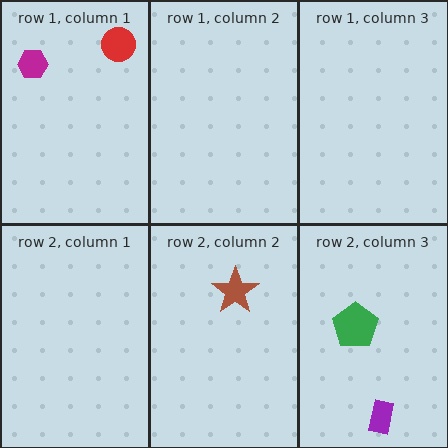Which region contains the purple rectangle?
The row 2, column 3 region.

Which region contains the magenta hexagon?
The row 1, column 1 region.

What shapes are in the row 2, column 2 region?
The brown star.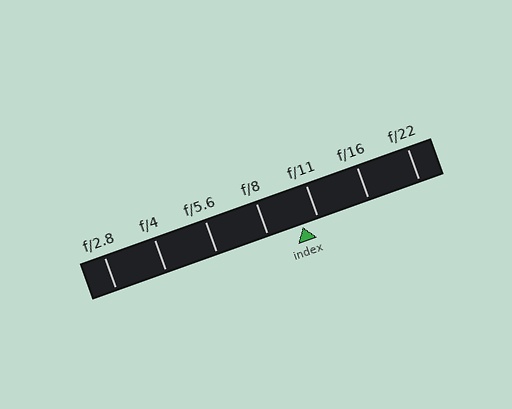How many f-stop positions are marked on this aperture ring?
There are 7 f-stop positions marked.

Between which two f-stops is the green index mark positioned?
The index mark is between f/8 and f/11.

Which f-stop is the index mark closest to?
The index mark is closest to f/11.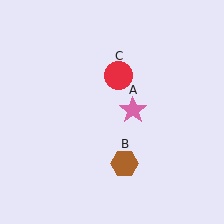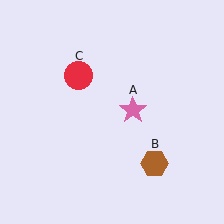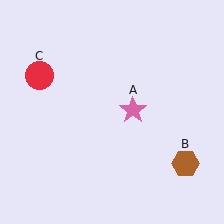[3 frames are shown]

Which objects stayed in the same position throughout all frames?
Pink star (object A) remained stationary.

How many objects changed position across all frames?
2 objects changed position: brown hexagon (object B), red circle (object C).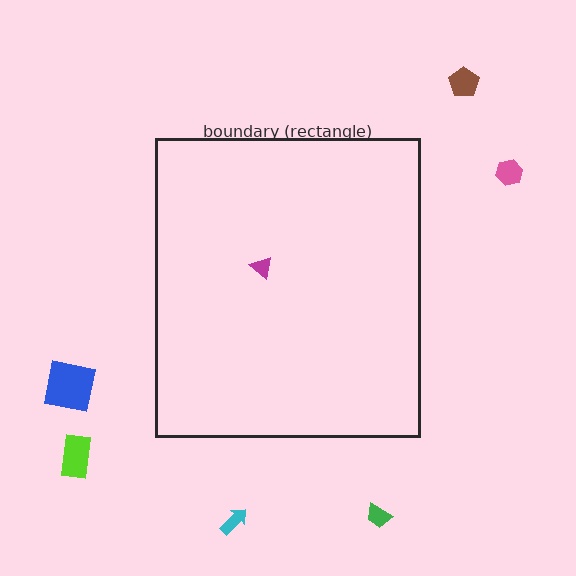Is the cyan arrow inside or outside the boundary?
Outside.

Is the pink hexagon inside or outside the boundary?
Outside.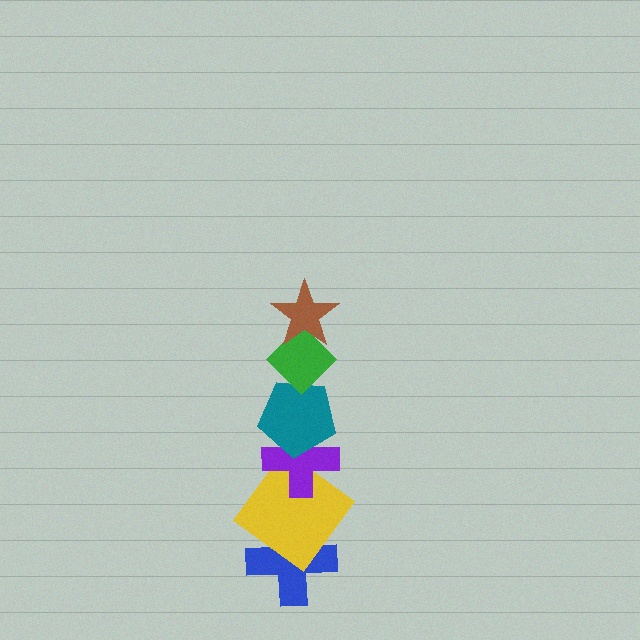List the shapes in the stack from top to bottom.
From top to bottom: the brown star, the green diamond, the teal pentagon, the purple cross, the yellow diamond, the blue cross.